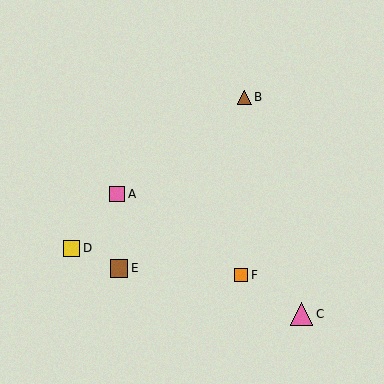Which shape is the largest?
The pink triangle (labeled C) is the largest.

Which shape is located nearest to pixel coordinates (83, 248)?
The yellow square (labeled D) at (72, 248) is nearest to that location.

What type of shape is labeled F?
Shape F is an orange square.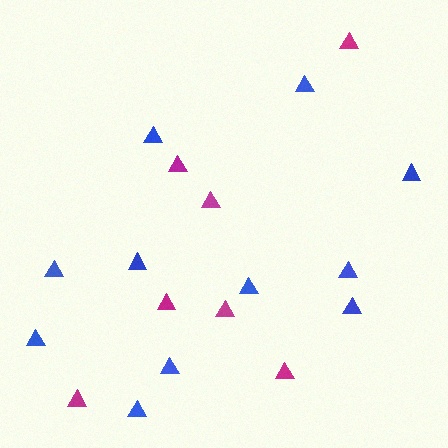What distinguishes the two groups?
There are 2 groups: one group of blue triangles (11) and one group of magenta triangles (7).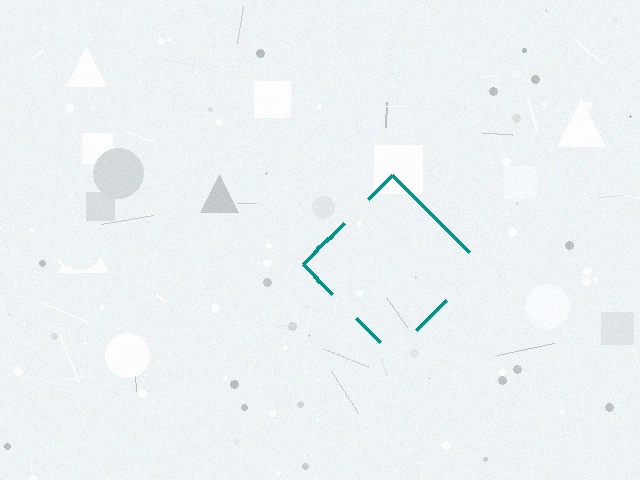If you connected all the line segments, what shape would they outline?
They would outline a diamond.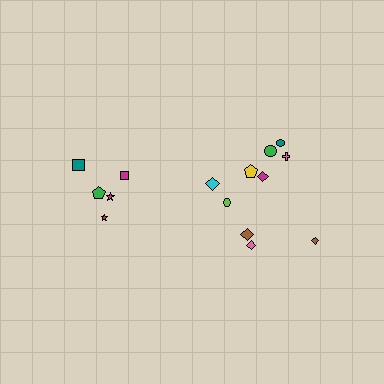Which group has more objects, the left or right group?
The right group.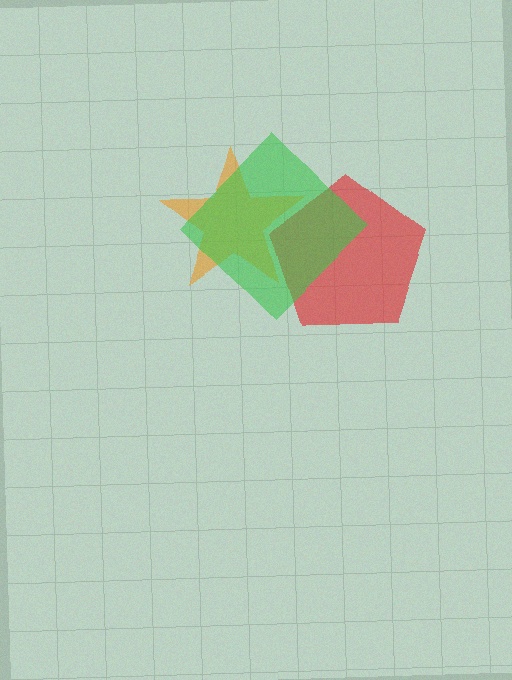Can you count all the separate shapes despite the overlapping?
Yes, there are 3 separate shapes.